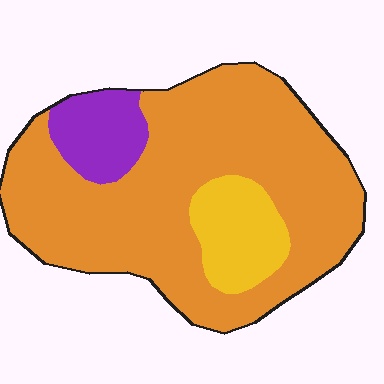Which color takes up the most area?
Orange, at roughly 75%.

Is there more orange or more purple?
Orange.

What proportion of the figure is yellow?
Yellow covers roughly 15% of the figure.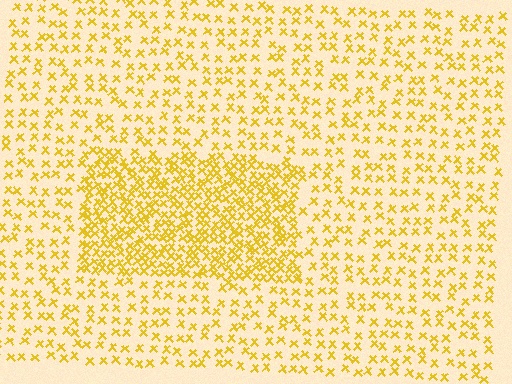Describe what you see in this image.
The image contains small yellow elements arranged at two different densities. A rectangle-shaped region is visible where the elements are more densely packed than the surrounding area.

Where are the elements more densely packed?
The elements are more densely packed inside the rectangle boundary.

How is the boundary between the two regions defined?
The boundary is defined by a change in element density (approximately 2.3x ratio). All elements are the same color, size, and shape.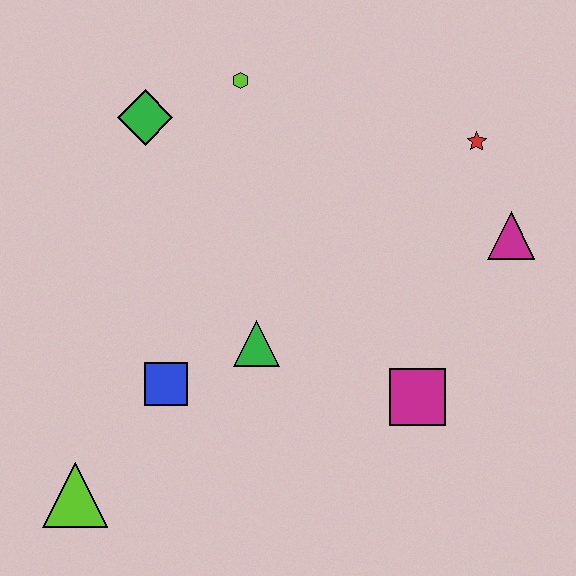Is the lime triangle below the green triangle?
Yes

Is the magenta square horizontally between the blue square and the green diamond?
No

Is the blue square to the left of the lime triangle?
No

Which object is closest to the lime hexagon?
The green diamond is closest to the lime hexagon.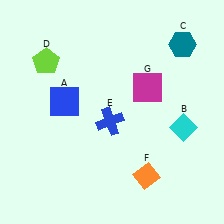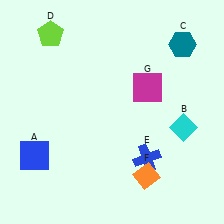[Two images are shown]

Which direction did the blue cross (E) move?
The blue cross (E) moved down.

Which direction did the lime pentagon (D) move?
The lime pentagon (D) moved up.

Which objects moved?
The objects that moved are: the blue square (A), the lime pentagon (D), the blue cross (E).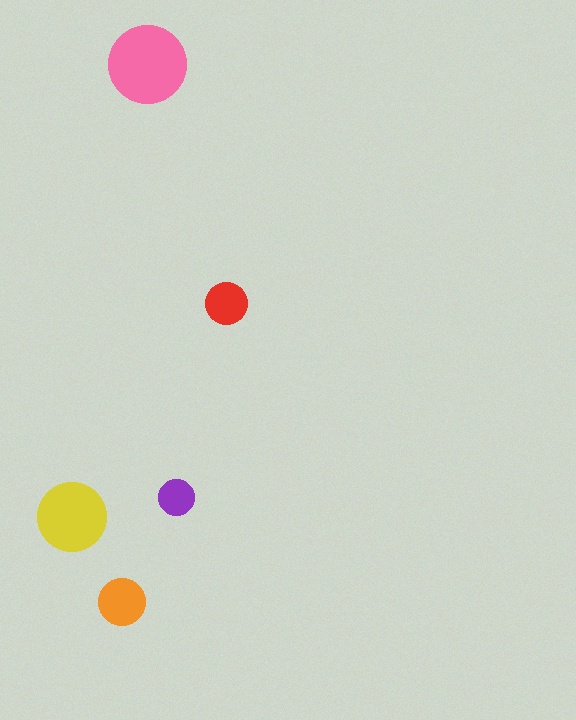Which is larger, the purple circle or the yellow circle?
The yellow one.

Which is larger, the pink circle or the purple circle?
The pink one.